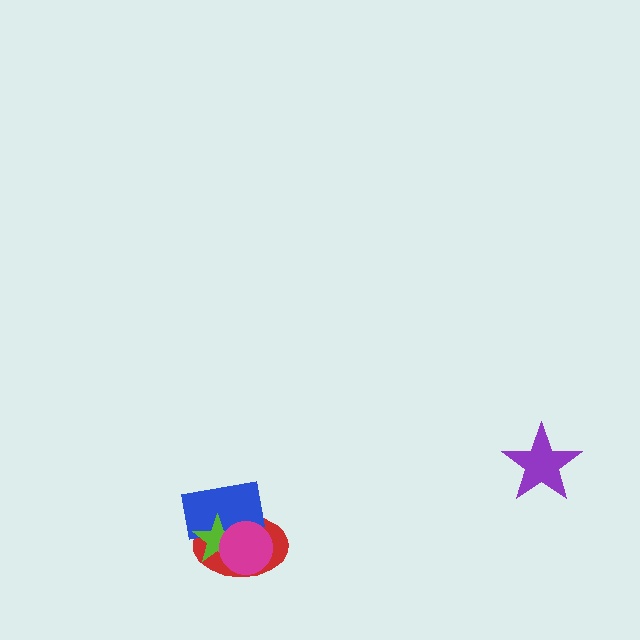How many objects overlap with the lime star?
3 objects overlap with the lime star.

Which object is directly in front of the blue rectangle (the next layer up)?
The lime star is directly in front of the blue rectangle.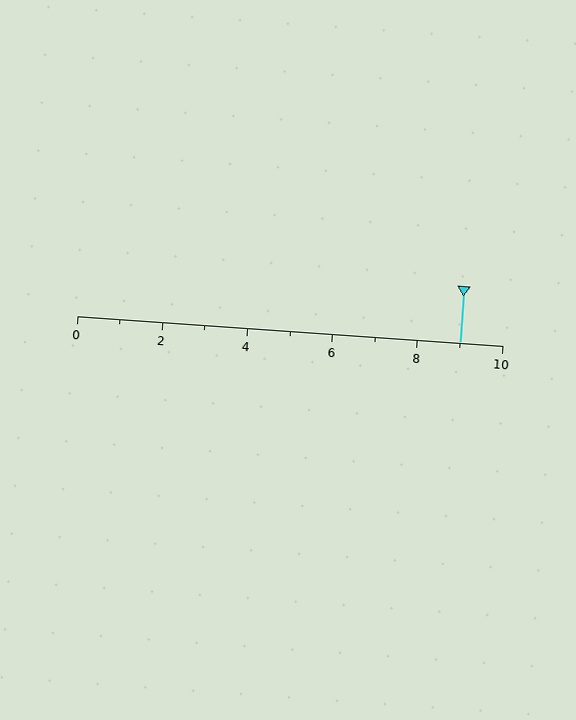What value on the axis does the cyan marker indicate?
The marker indicates approximately 9.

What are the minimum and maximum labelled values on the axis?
The axis runs from 0 to 10.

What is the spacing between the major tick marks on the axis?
The major ticks are spaced 2 apart.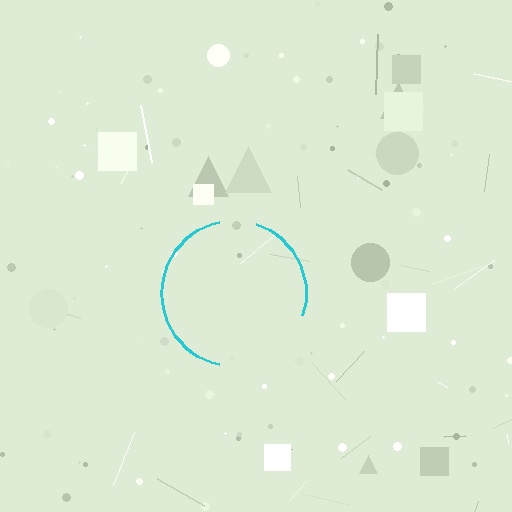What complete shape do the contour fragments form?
The contour fragments form a circle.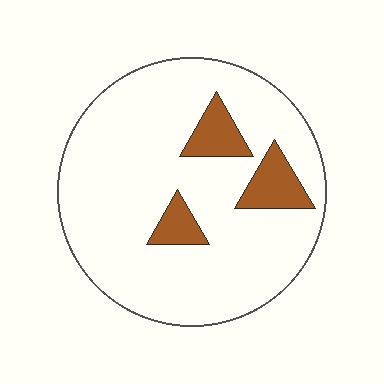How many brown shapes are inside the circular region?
3.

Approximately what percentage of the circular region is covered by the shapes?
Approximately 15%.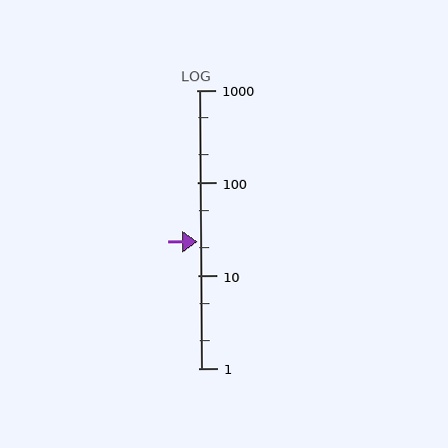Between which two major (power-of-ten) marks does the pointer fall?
The pointer is between 10 and 100.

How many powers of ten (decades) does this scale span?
The scale spans 3 decades, from 1 to 1000.